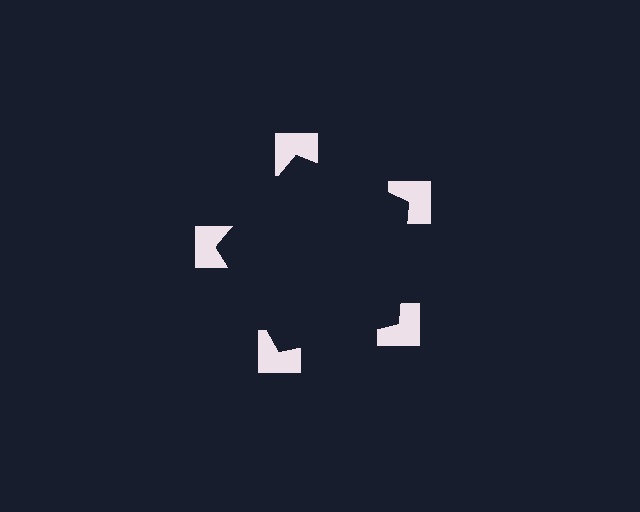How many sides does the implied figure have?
5 sides.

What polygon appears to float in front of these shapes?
An illusory pentagon — its edges are inferred from the aligned wedge cuts in the notched squares, not physically drawn.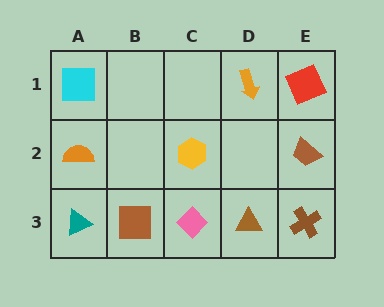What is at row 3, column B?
A brown square.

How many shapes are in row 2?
3 shapes.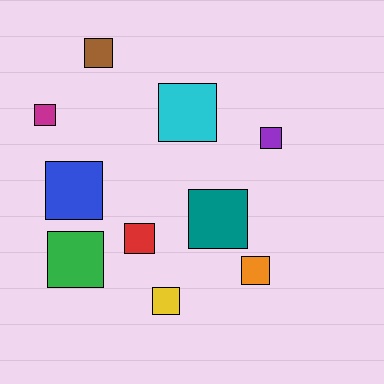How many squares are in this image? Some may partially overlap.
There are 10 squares.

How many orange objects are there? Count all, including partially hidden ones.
There is 1 orange object.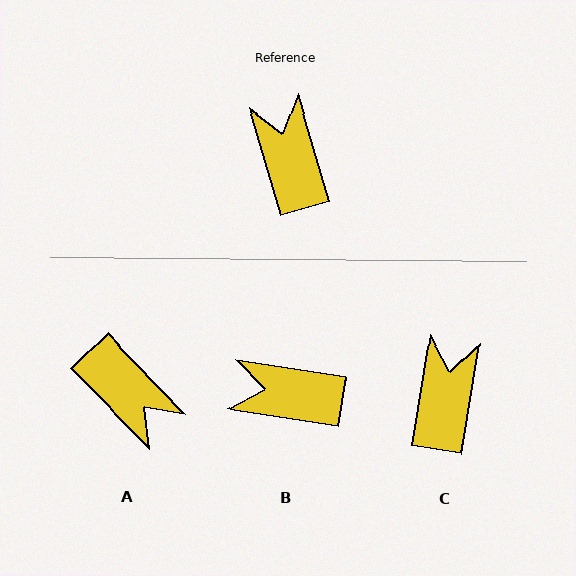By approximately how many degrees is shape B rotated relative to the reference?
Approximately 65 degrees counter-clockwise.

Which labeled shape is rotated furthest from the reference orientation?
A, about 152 degrees away.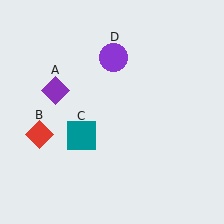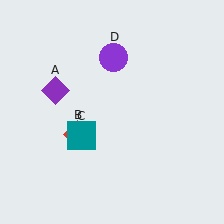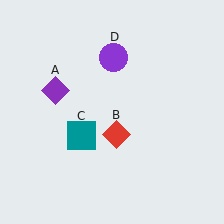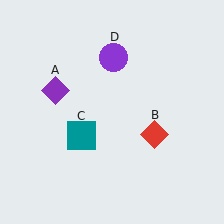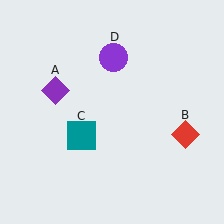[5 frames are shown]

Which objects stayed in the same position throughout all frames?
Purple diamond (object A) and teal square (object C) and purple circle (object D) remained stationary.